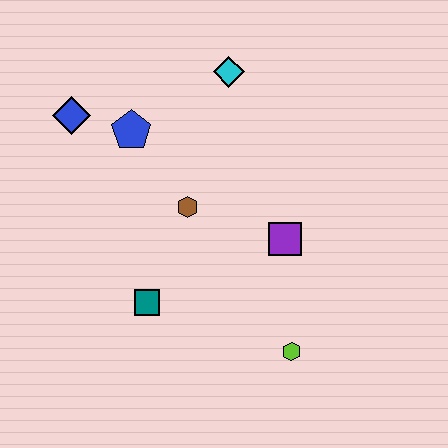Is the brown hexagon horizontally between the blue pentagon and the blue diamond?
No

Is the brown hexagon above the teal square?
Yes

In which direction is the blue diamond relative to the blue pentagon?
The blue diamond is to the left of the blue pentagon.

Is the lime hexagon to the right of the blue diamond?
Yes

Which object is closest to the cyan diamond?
The blue pentagon is closest to the cyan diamond.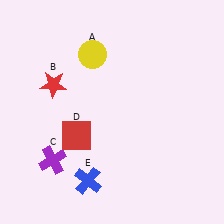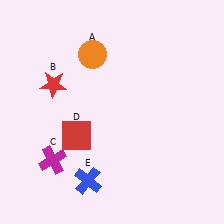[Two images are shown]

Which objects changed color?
A changed from yellow to orange. C changed from purple to magenta.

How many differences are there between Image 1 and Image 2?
There are 2 differences between the two images.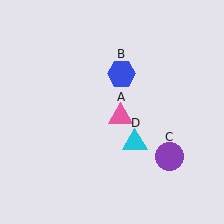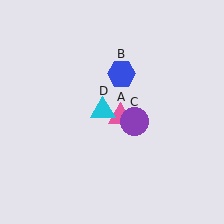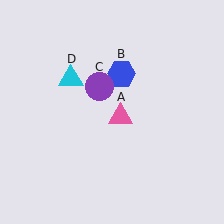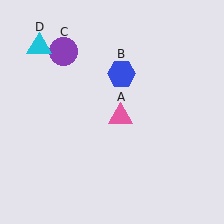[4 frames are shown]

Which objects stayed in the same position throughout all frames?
Pink triangle (object A) and blue hexagon (object B) remained stationary.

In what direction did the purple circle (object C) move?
The purple circle (object C) moved up and to the left.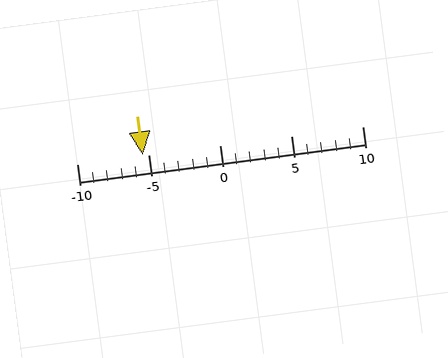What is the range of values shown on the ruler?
The ruler shows values from -10 to 10.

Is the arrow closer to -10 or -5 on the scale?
The arrow is closer to -5.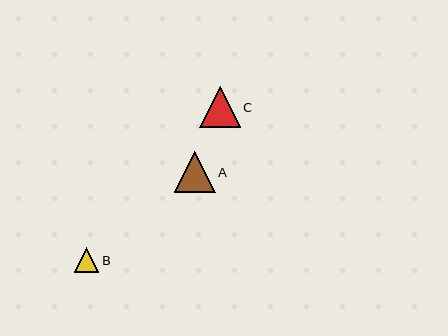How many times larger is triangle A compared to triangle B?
Triangle A is approximately 1.7 times the size of triangle B.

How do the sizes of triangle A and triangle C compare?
Triangle A and triangle C are approximately the same size.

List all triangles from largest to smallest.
From largest to smallest: A, C, B.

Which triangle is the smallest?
Triangle B is the smallest with a size of approximately 25 pixels.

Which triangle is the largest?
Triangle A is the largest with a size of approximately 41 pixels.